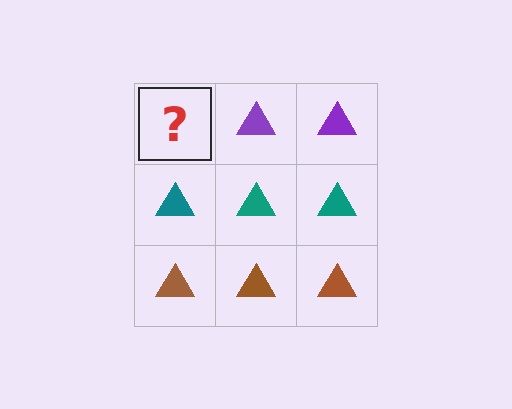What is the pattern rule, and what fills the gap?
The rule is that each row has a consistent color. The gap should be filled with a purple triangle.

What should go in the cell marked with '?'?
The missing cell should contain a purple triangle.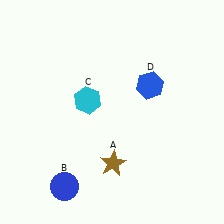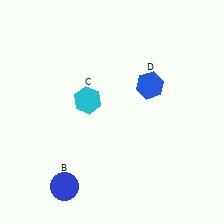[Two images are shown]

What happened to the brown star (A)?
The brown star (A) was removed in Image 2. It was in the bottom-right area of Image 1.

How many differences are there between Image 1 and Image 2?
There is 1 difference between the two images.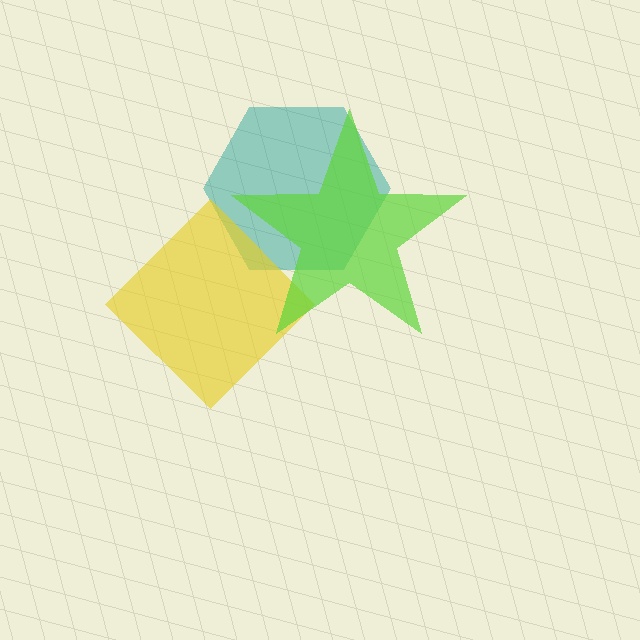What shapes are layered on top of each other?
The layered shapes are: a teal hexagon, a yellow diamond, a lime star.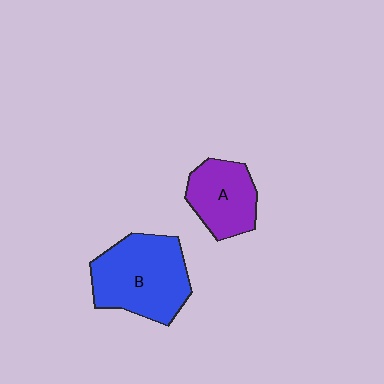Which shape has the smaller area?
Shape A (purple).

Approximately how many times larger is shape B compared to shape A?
Approximately 1.6 times.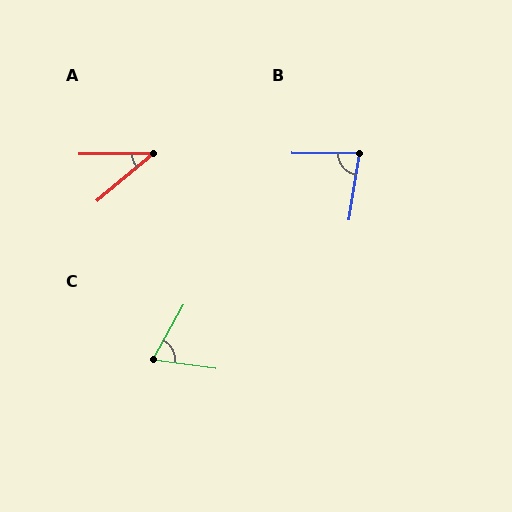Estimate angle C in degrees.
Approximately 68 degrees.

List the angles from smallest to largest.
A (39°), C (68°), B (82°).